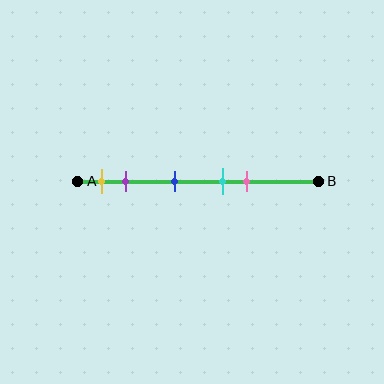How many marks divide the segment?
There are 5 marks dividing the segment.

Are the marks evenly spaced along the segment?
No, the marks are not evenly spaced.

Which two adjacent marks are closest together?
The cyan and pink marks are the closest adjacent pair.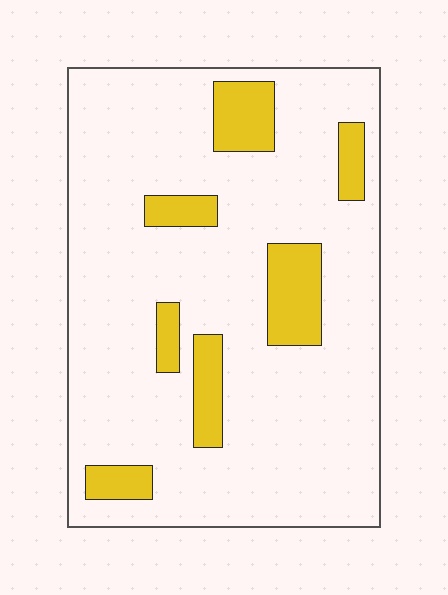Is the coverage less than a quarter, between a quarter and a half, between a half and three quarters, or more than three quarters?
Less than a quarter.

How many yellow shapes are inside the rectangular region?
7.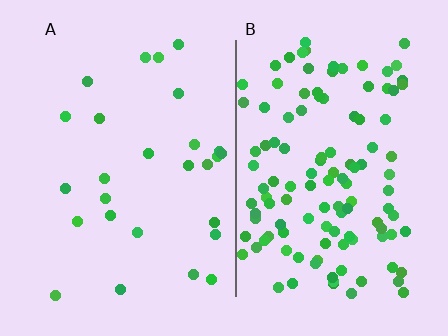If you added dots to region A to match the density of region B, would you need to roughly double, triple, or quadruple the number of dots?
Approximately quadruple.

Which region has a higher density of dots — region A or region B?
B (the right).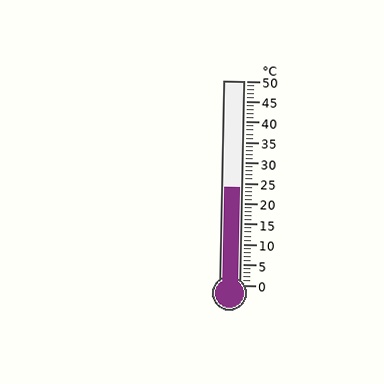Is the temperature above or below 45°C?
The temperature is below 45°C.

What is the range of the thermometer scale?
The thermometer scale ranges from 0°C to 50°C.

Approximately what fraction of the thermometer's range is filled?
The thermometer is filled to approximately 50% of its range.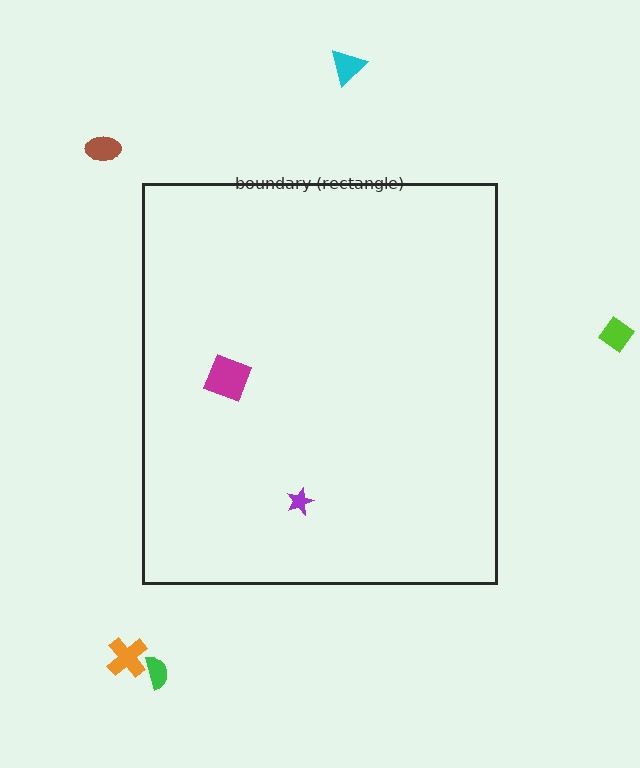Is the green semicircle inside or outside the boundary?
Outside.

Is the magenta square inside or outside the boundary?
Inside.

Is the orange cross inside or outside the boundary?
Outside.